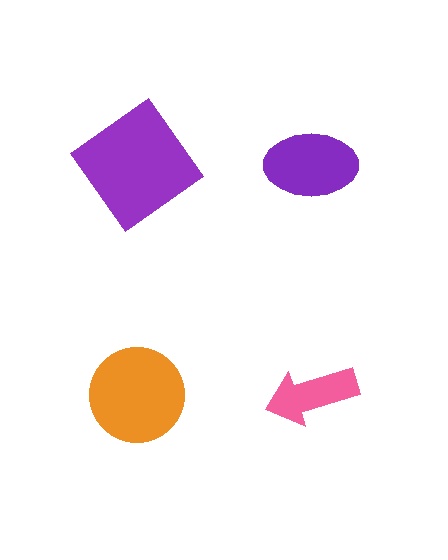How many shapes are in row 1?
2 shapes.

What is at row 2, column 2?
A pink arrow.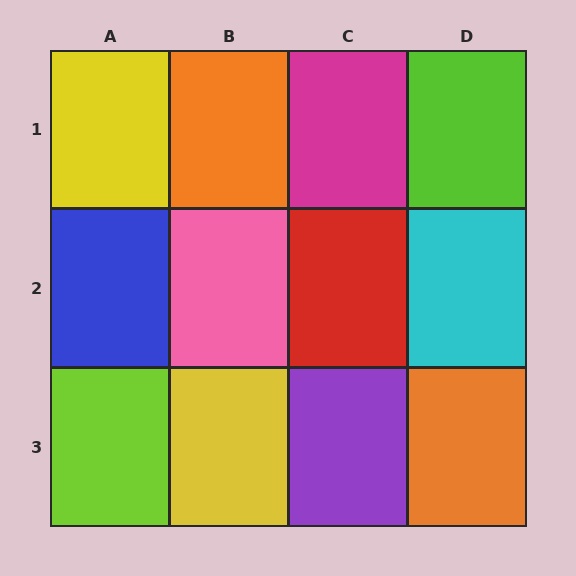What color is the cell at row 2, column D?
Cyan.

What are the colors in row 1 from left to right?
Yellow, orange, magenta, lime.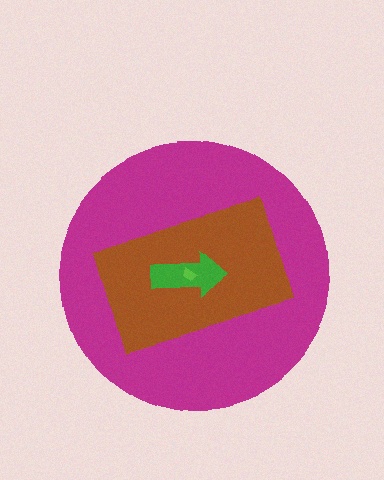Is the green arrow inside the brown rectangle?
Yes.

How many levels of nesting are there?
4.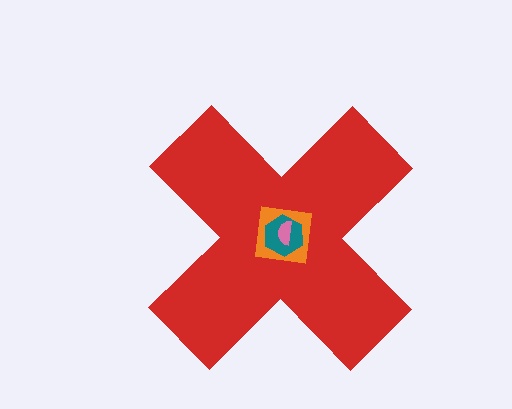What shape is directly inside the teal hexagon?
The pink semicircle.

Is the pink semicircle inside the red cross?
Yes.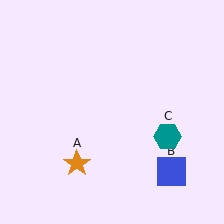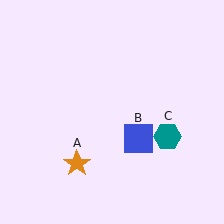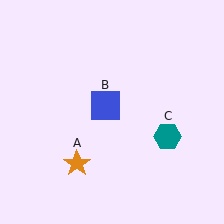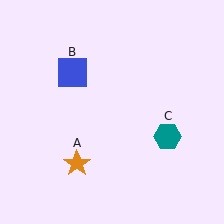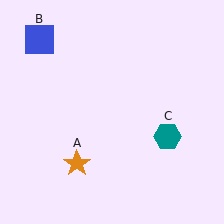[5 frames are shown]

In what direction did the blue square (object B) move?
The blue square (object B) moved up and to the left.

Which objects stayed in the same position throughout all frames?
Orange star (object A) and teal hexagon (object C) remained stationary.